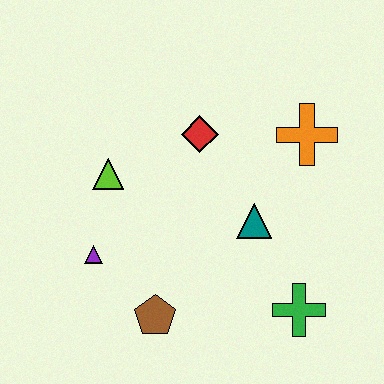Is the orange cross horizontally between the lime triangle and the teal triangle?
No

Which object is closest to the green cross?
The teal triangle is closest to the green cross.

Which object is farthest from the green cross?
The lime triangle is farthest from the green cross.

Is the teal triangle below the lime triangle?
Yes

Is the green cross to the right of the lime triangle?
Yes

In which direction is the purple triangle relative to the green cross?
The purple triangle is to the left of the green cross.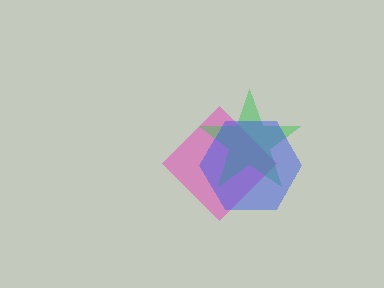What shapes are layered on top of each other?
The layered shapes are: a pink diamond, a green star, a blue hexagon.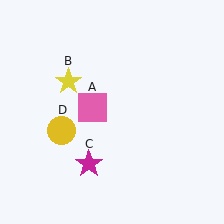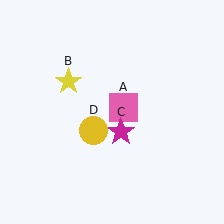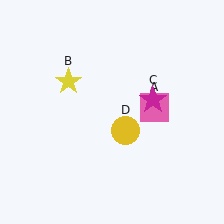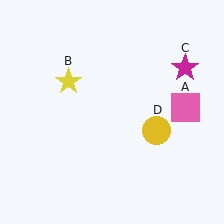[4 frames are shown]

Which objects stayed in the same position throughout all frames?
Yellow star (object B) remained stationary.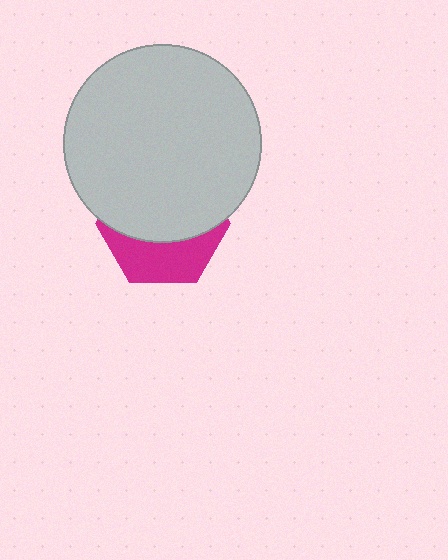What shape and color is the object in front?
The object in front is a light gray circle.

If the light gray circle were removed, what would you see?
You would see the complete magenta hexagon.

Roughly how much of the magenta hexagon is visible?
A small part of it is visible (roughly 38%).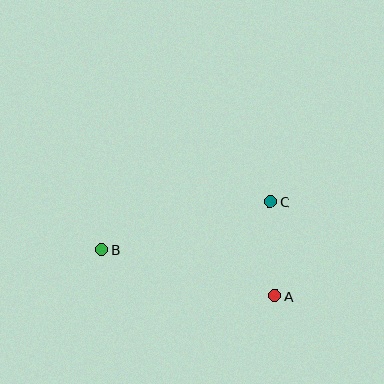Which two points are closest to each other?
Points A and C are closest to each other.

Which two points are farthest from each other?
Points A and B are farthest from each other.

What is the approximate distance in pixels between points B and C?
The distance between B and C is approximately 175 pixels.